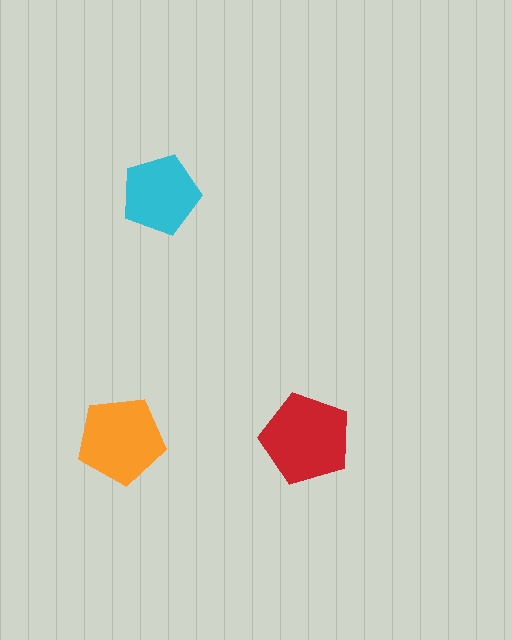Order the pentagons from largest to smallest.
the red one, the orange one, the cyan one.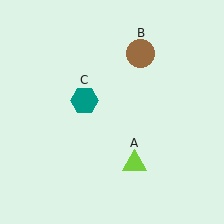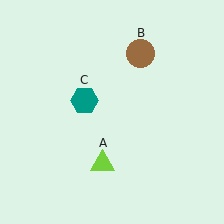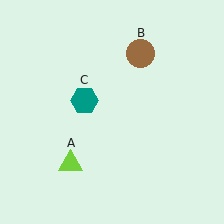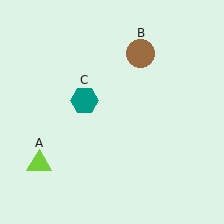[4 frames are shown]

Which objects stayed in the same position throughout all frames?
Brown circle (object B) and teal hexagon (object C) remained stationary.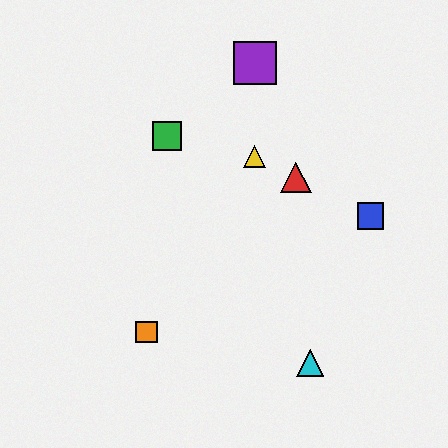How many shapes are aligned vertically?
2 shapes (the yellow triangle, the purple square) are aligned vertically.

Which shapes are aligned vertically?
The yellow triangle, the purple square are aligned vertically.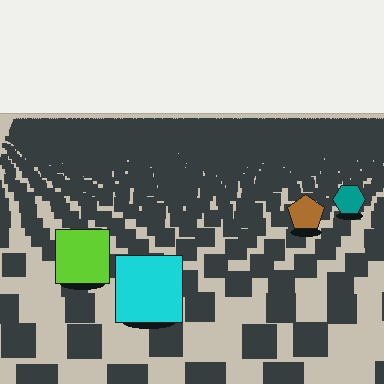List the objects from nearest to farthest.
From nearest to farthest: the cyan square, the lime square, the brown pentagon, the teal hexagon.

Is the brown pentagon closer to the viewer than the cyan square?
No. The cyan square is closer — you can tell from the texture gradient: the ground texture is coarser near it.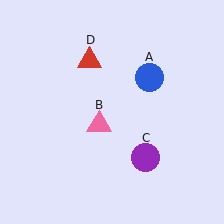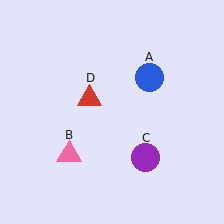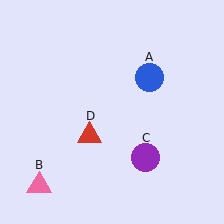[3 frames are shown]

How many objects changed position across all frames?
2 objects changed position: pink triangle (object B), red triangle (object D).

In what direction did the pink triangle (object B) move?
The pink triangle (object B) moved down and to the left.